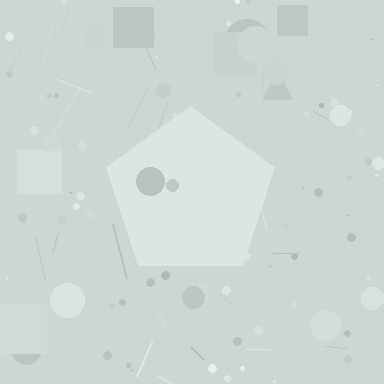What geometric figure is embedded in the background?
A pentagon is embedded in the background.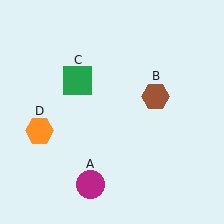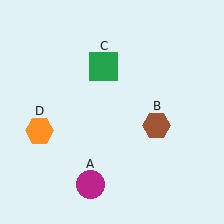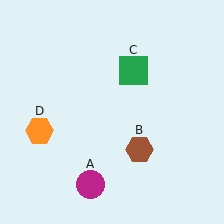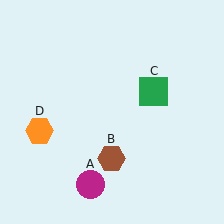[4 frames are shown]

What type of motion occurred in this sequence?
The brown hexagon (object B), green square (object C) rotated clockwise around the center of the scene.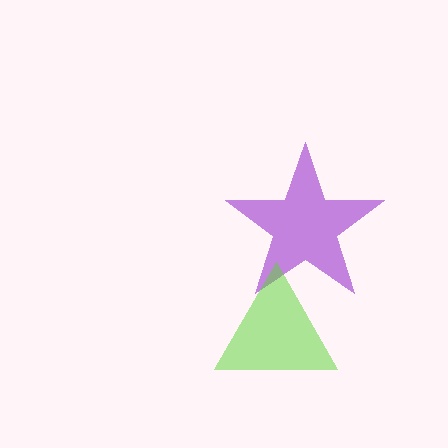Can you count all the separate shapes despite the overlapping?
Yes, there are 2 separate shapes.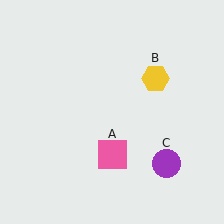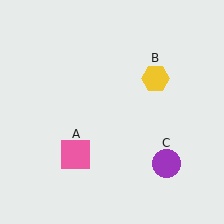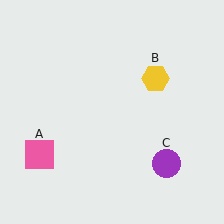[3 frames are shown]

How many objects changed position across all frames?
1 object changed position: pink square (object A).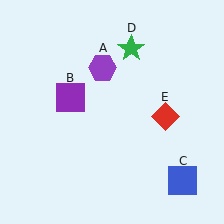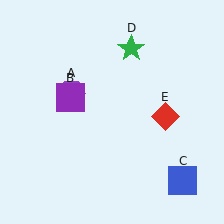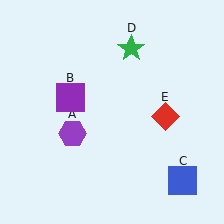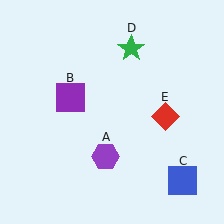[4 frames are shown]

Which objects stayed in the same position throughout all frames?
Purple square (object B) and blue square (object C) and green star (object D) and red diamond (object E) remained stationary.